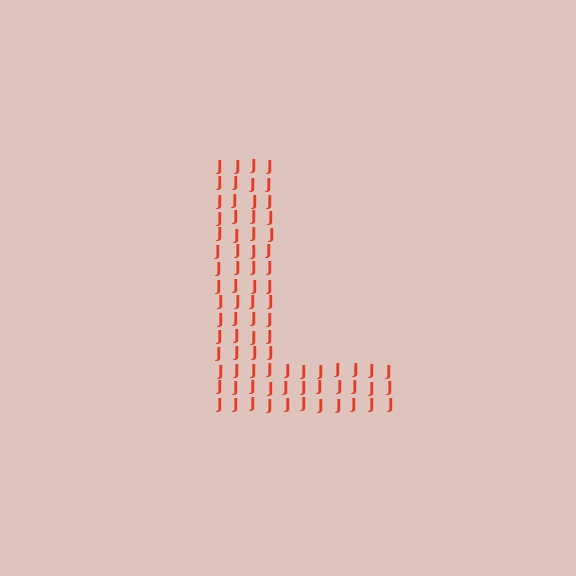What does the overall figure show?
The overall figure shows the letter L.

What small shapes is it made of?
It is made of small letter J's.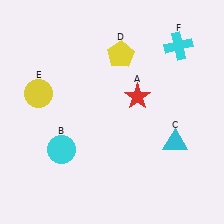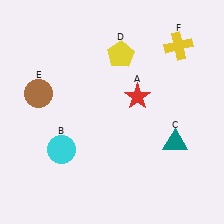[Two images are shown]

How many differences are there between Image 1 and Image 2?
There are 3 differences between the two images.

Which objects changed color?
C changed from cyan to teal. E changed from yellow to brown. F changed from cyan to yellow.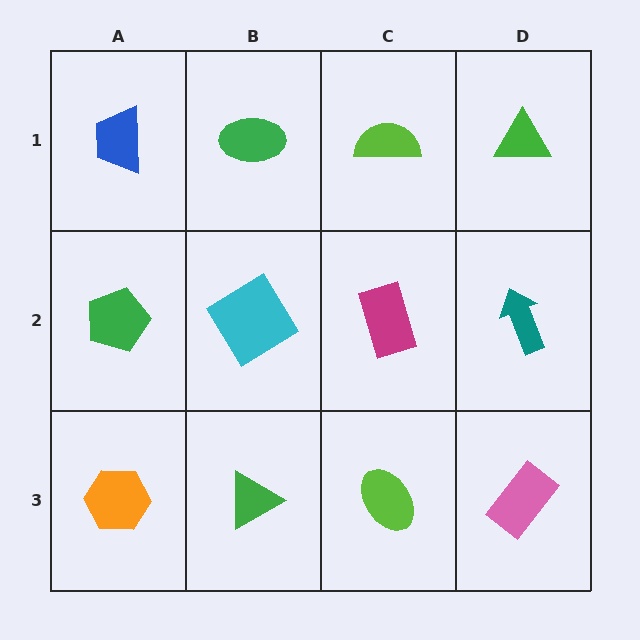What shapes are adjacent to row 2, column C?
A lime semicircle (row 1, column C), a lime ellipse (row 3, column C), a cyan diamond (row 2, column B), a teal arrow (row 2, column D).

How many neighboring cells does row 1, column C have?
3.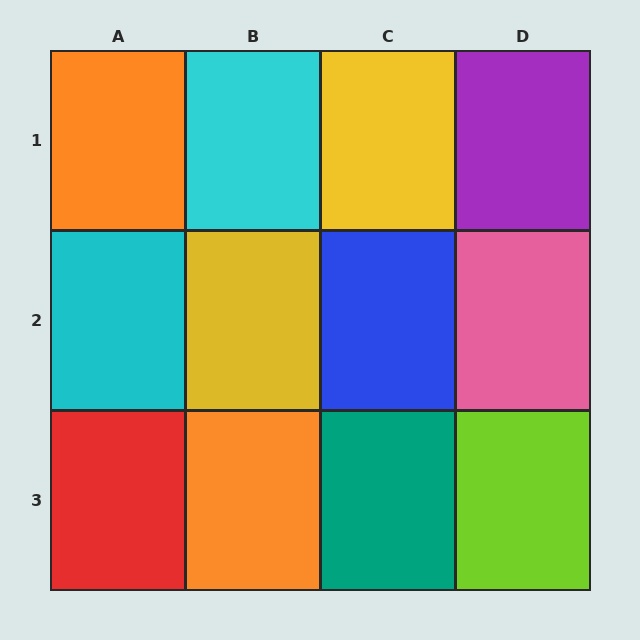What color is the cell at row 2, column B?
Yellow.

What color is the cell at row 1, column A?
Orange.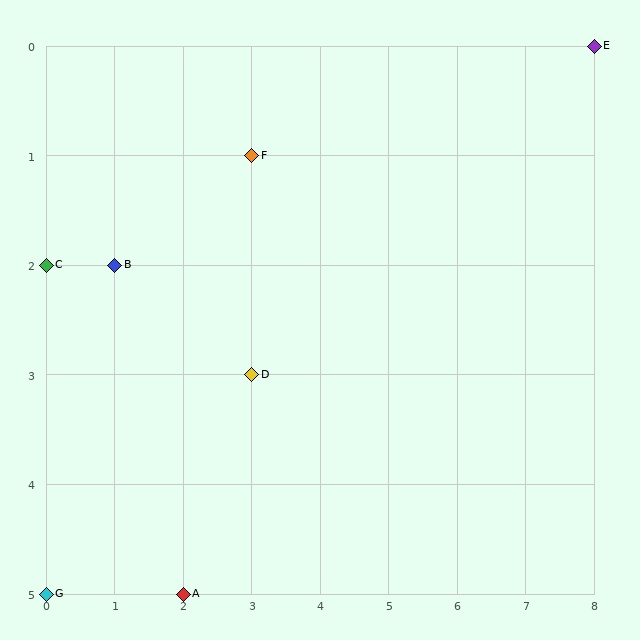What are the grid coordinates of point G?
Point G is at grid coordinates (0, 5).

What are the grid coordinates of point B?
Point B is at grid coordinates (1, 2).